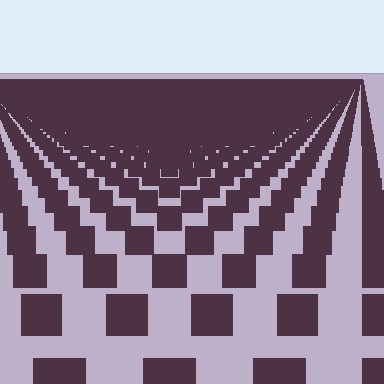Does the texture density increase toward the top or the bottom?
Density increases toward the top.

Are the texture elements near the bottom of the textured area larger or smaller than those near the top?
Larger. Near the bottom, elements are closer to the viewer and appear at a bigger on-screen size.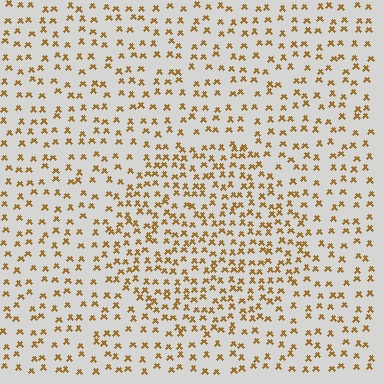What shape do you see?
I see a circle.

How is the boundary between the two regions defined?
The boundary is defined by a change in element density (approximately 1.7x ratio). All elements are the same color, size, and shape.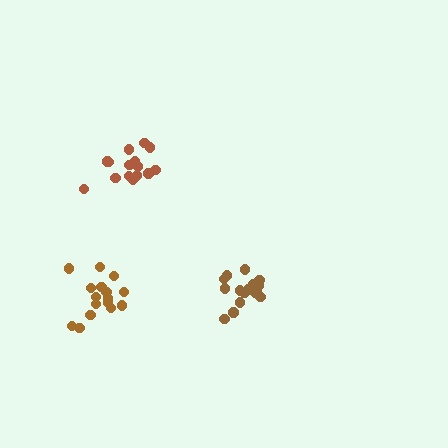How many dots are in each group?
Group 1: 17 dots, Group 2: 16 dots, Group 3: 15 dots (48 total).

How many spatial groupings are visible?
There are 3 spatial groupings.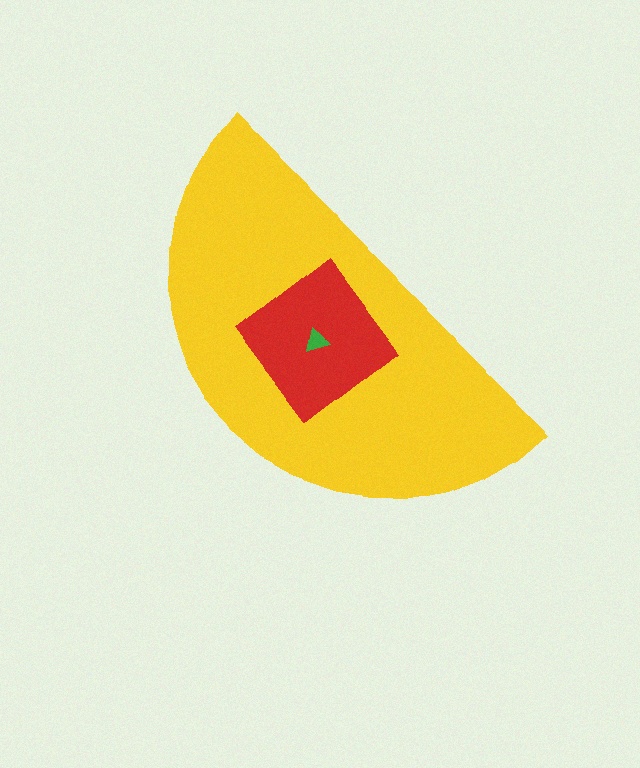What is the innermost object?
The green triangle.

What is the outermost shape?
The yellow semicircle.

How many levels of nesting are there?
3.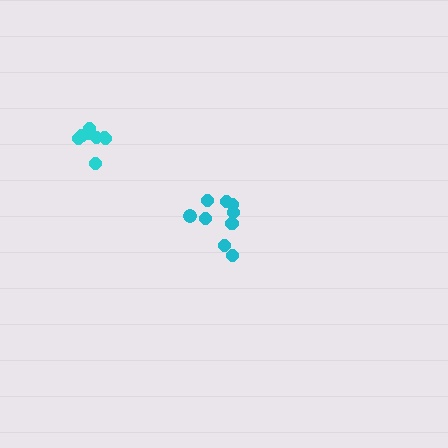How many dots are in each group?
Group 1: 9 dots, Group 2: 8 dots (17 total).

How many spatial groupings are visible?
There are 2 spatial groupings.